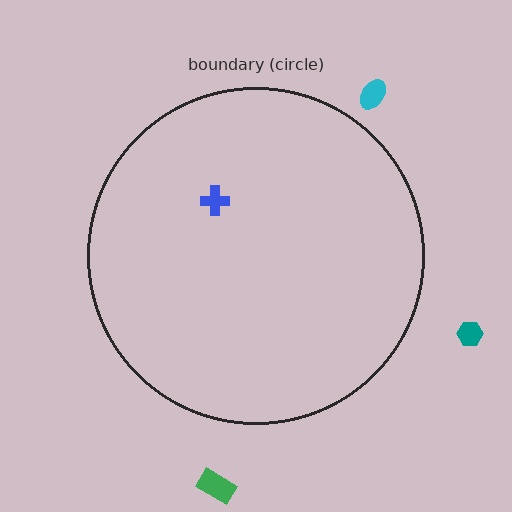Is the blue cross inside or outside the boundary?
Inside.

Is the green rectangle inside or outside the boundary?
Outside.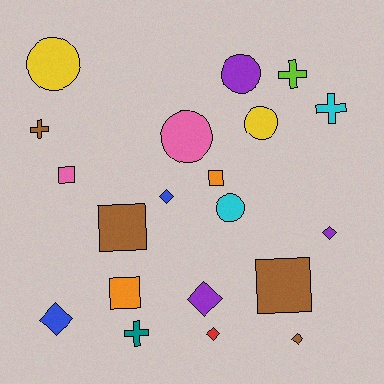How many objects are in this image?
There are 20 objects.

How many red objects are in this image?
There is 1 red object.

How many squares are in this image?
There are 5 squares.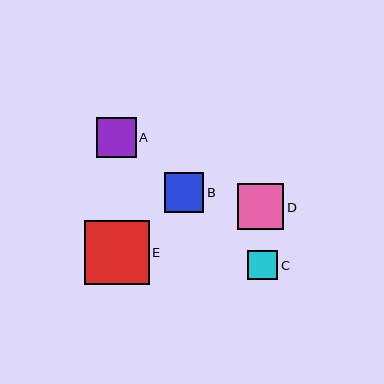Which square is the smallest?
Square C is the smallest with a size of approximately 30 pixels.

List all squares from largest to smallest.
From largest to smallest: E, D, A, B, C.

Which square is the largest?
Square E is the largest with a size of approximately 65 pixels.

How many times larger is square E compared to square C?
Square E is approximately 2.2 times the size of square C.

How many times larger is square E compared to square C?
Square E is approximately 2.2 times the size of square C.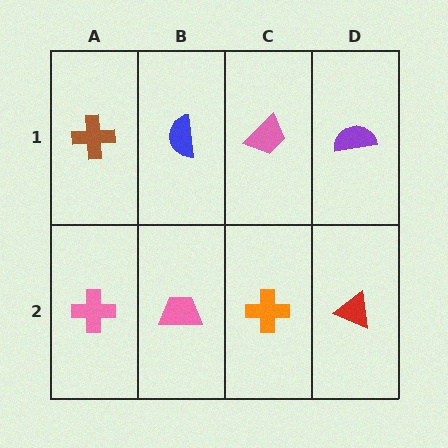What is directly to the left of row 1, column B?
A brown cross.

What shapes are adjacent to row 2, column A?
A brown cross (row 1, column A), a pink trapezoid (row 2, column B).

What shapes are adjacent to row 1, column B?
A pink trapezoid (row 2, column B), a brown cross (row 1, column A), a pink trapezoid (row 1, column C).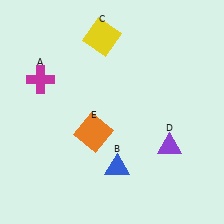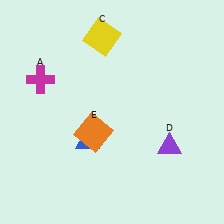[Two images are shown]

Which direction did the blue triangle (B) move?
The blue triangle (B) moved left.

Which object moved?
The blue triangle (B) moved left.